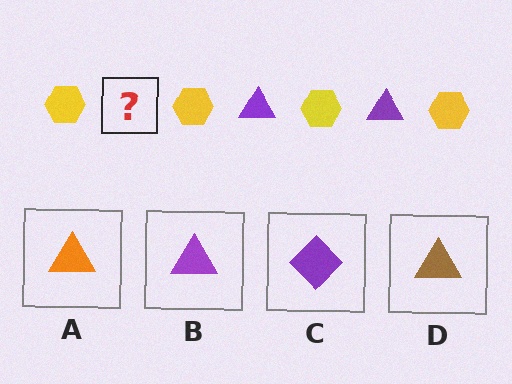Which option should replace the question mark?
Option B.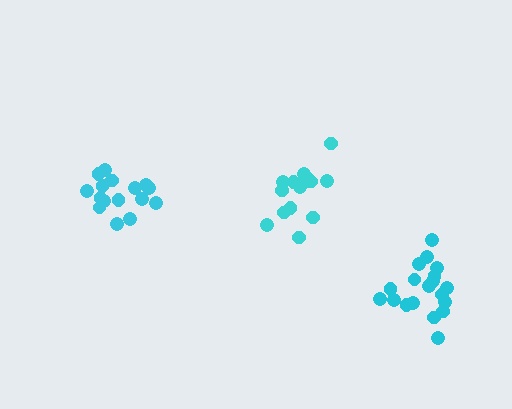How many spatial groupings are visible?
There are 3 spatial groupings.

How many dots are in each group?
Group 1: 15 dots, Group 2: 16 dots, Group 3: 20 dots (51 total).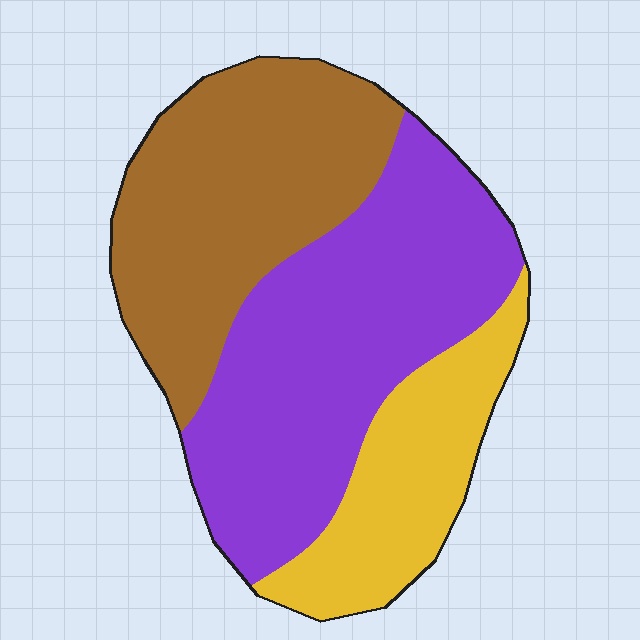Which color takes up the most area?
Purple, at roughly 45%.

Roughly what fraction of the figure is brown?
Brown covers roughly 35% of the figure.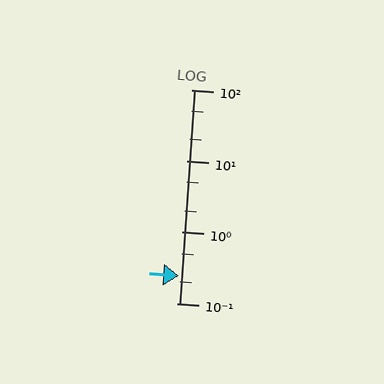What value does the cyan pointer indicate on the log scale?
The pointer indicates approximately 0.24.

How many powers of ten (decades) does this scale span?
The scale spans 3 decades, from 0.1 to 100.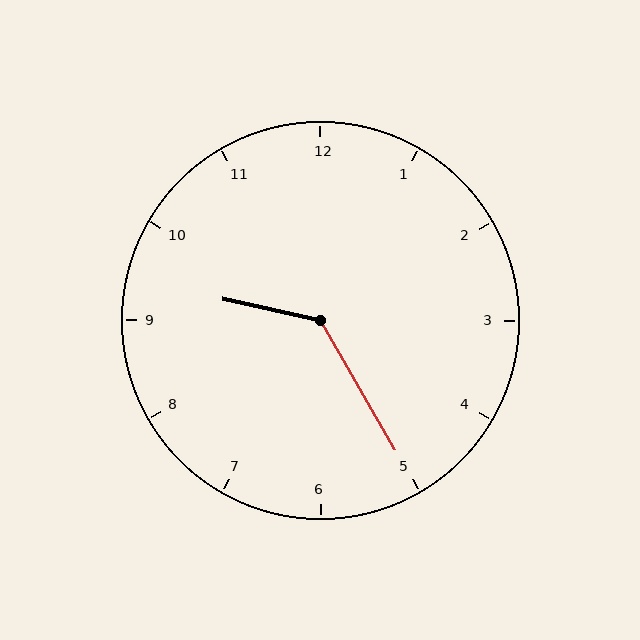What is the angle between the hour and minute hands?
Approximately 132 degrees.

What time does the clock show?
9:25.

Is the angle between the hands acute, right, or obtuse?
It is obtuse.